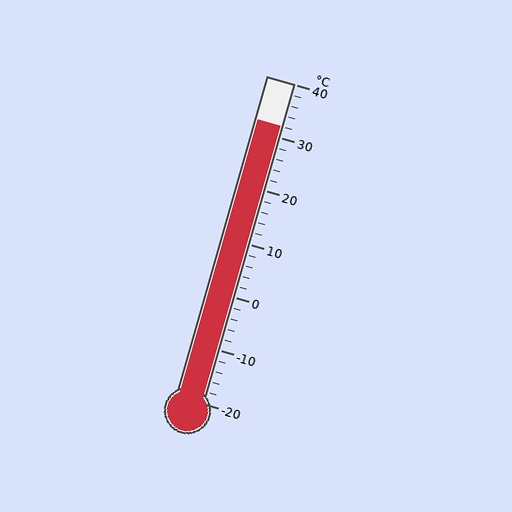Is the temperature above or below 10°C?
The temperature is above 10°C.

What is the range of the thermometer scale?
The thermometer scale ranges from -20°C to 40°C.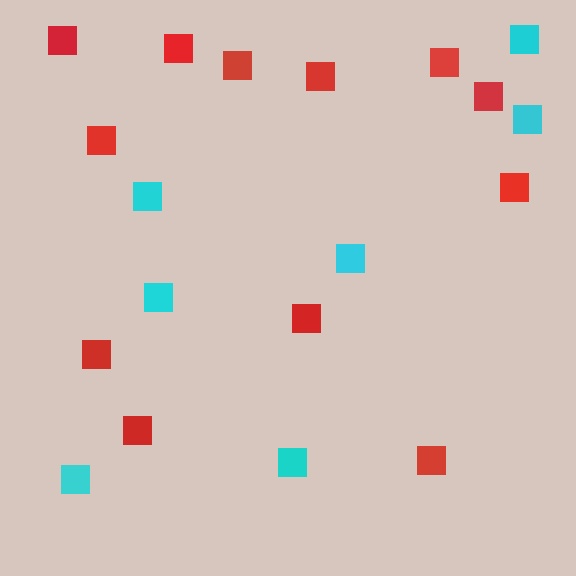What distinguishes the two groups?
There are 2 groups: one group of cyan squares (7) and one group of red squares (12).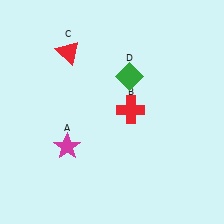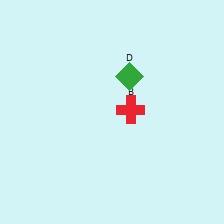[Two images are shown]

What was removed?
The red triangle (C), the magenta star (A) were removed in Image 2.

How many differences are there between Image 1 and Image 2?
There are 2 differences between the two images.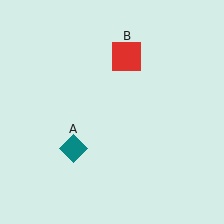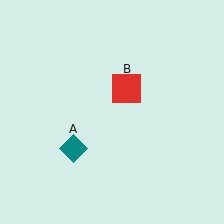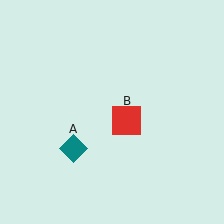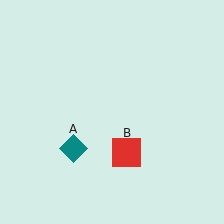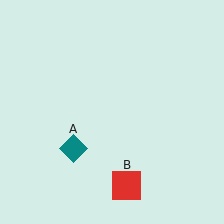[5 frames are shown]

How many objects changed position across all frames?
1 object changed position: red square (object B).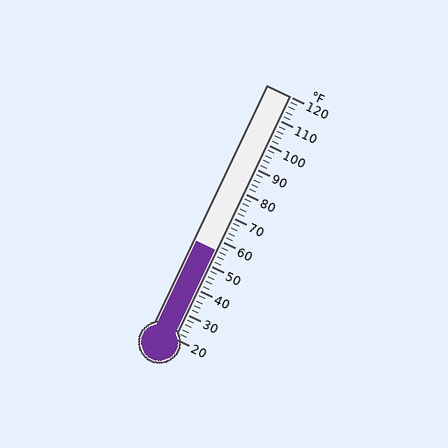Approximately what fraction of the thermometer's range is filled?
The thermometer is filled to approximately 35% of its range.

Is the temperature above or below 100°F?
The temperature is below 100°F.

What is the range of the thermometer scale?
The thermometer scale ranges from 20°F to 120°F.